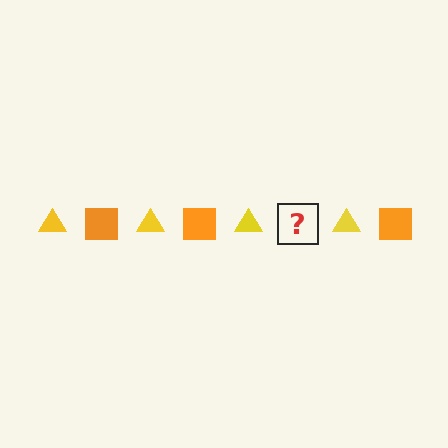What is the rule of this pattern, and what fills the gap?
The rule is that the pattern alternates between yellow triangle and orange square. The gap should be filled with an orange square.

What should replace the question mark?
The question mark should be replaced with an orange square.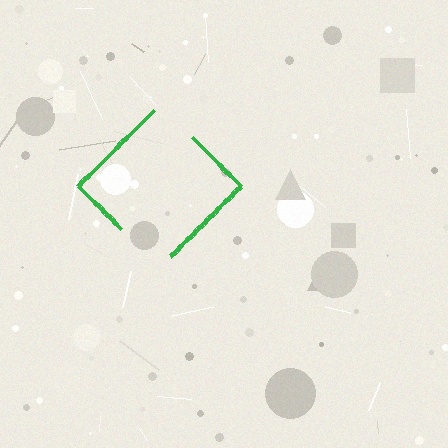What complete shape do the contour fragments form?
The contour fragments form a diamond.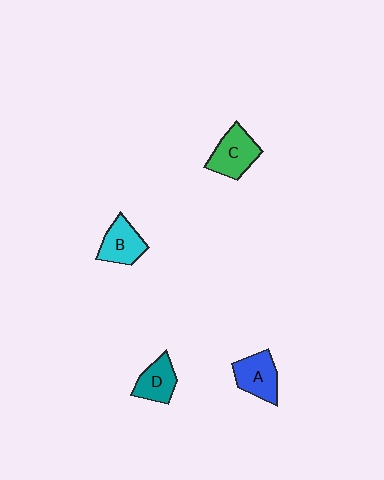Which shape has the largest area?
Shape C (green).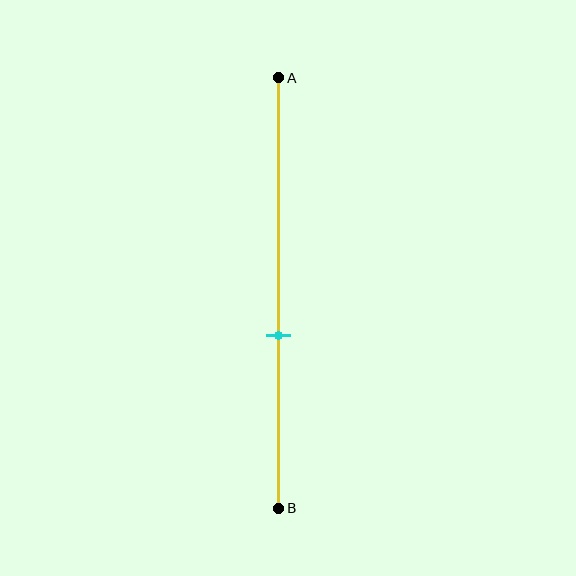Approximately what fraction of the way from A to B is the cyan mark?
The cyan mark is approximately 60% of the way from A to B.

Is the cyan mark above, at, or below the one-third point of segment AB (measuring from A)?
The cyan mark is below the one-third point of segment AB.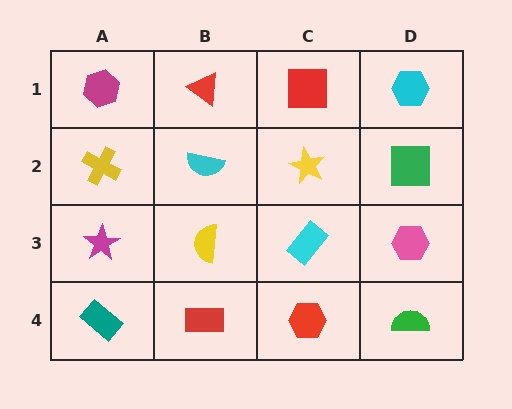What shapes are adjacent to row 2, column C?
A red square (row 1, column C), a cyan rectangle (row 3, column C), a cyan semicircle (row 2, column B), a green square (row 2, column D).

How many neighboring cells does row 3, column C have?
4.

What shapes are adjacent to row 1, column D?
A green square (row 2, column D), a red square (row 1, column C).